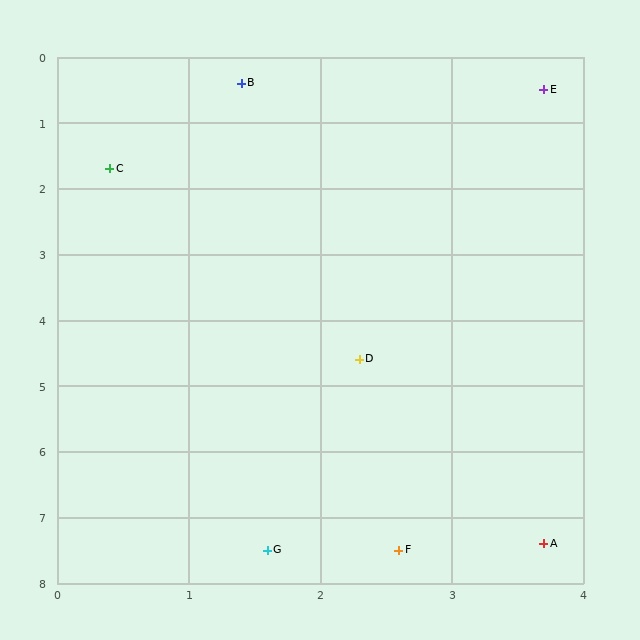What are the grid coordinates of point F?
Point F is at approximately (2.6, 7.5).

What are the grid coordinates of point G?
Point G is at approximately (1.6, 7.5).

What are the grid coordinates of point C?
Point C is at approximately (0.4, 1.7).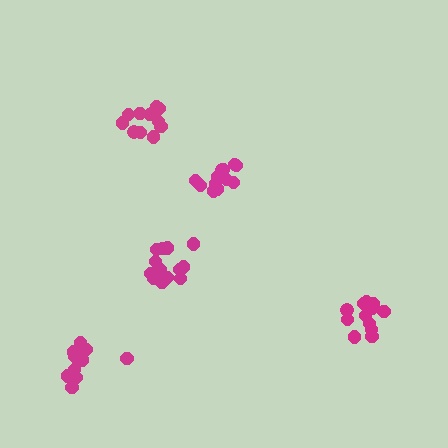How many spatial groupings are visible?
There are 5 spatial groupings.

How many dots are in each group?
Group 1: 12 dots, Group 2: 11 dots, Group 3: 12 dots, Group 4: 12 dots, Group 5: 15 dots (62 total).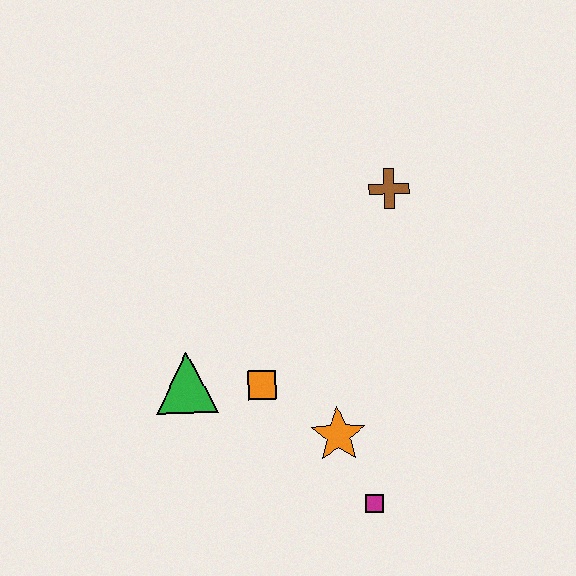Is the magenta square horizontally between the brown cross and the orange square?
Yes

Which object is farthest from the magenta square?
The brown cross is farthest from the magenta square.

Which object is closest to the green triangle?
The orange square is closest to the green triangle.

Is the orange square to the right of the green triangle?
Yes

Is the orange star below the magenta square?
No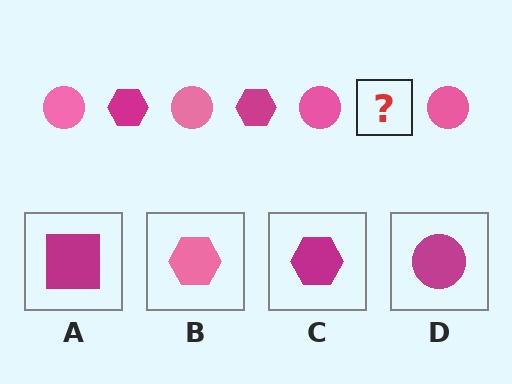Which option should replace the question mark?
Option C.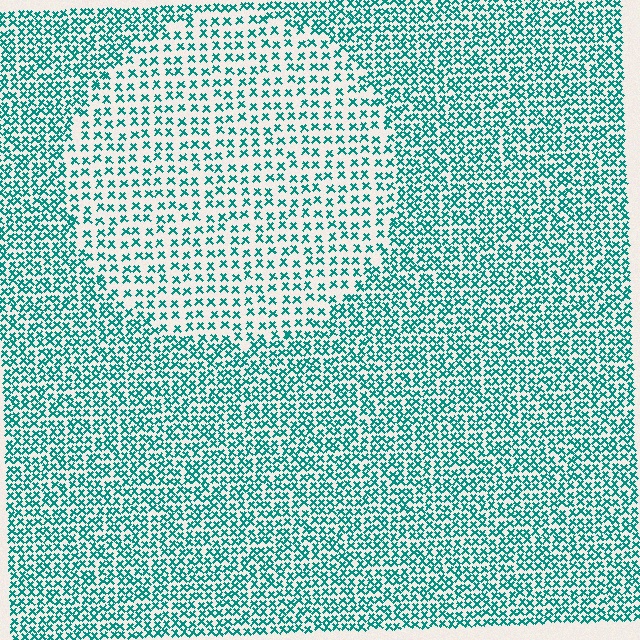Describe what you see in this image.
The image contains small teal elements arranged at two different densities. A circle-shaped region is visible where the elements are less densely packed than the surrounding area.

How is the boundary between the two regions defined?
The boundary is defined by a change in element density (approximately 1.9x ratio). All elements are the same color, size, and shape.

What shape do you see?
I see a circle.